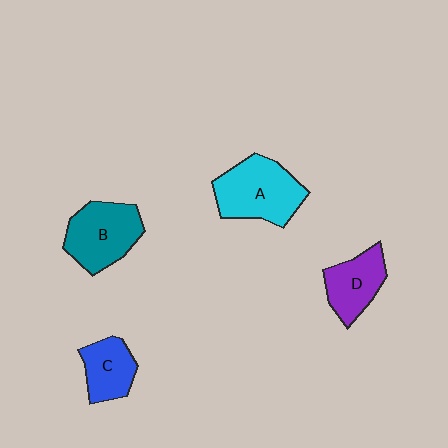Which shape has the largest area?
Shape A (cyan).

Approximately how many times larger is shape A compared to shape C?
Approximately 1.7 times.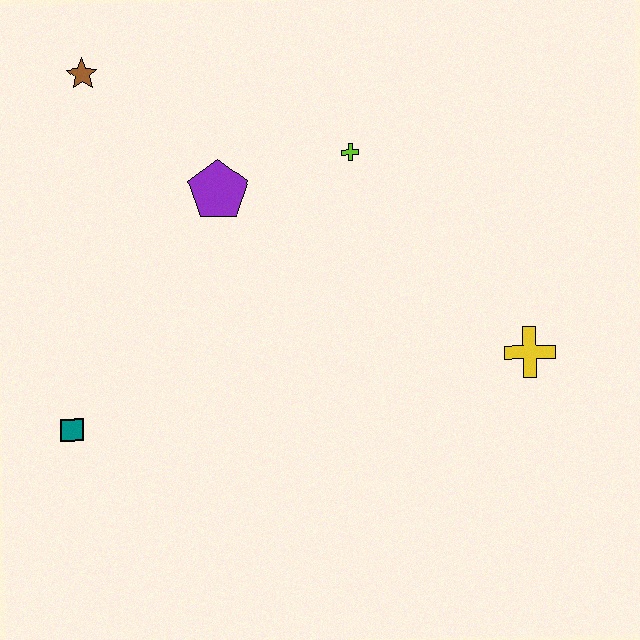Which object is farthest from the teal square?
The yellow cross is farthest from the teal square.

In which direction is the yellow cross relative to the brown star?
The yellow cross is to the right of the brown star.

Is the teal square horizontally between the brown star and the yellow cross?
No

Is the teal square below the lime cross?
Yes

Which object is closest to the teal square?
The purple pentagon is closest to the teal square.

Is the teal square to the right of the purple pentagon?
No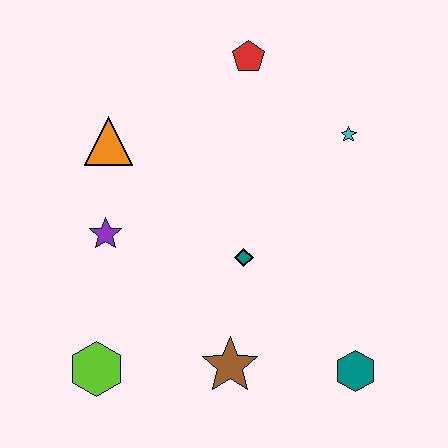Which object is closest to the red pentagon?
The cyan star is closest to the red pentagon.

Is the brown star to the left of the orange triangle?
No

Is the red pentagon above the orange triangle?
Yes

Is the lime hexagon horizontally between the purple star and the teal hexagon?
No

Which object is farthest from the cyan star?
The lime hexagon is farthest from the cyan star.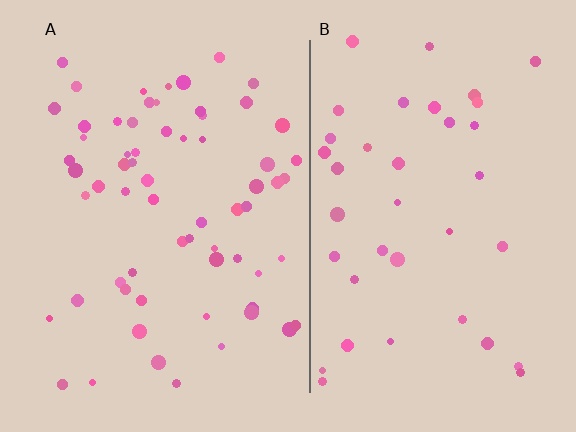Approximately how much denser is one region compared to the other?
Approximately 1.7× — region A over region B.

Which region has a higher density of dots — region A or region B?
A (the left).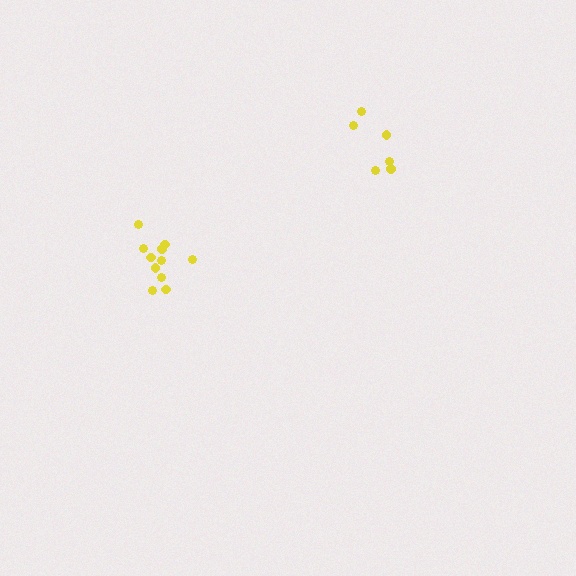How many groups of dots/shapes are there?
There are 2 groups.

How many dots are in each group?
Group 1: 6 dots, Group 2: 11 dots (17 total).